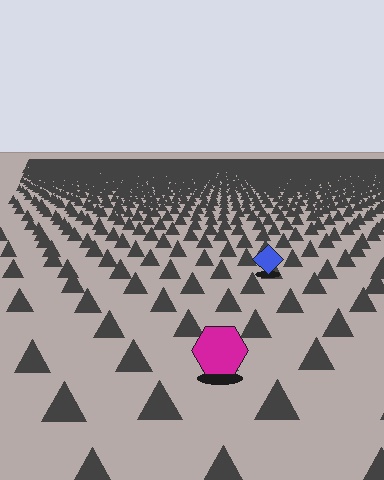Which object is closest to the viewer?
The magenta hexagon is closest. The texture marks near it are larger and more spread out.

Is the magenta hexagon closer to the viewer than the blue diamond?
Yes. The magenta hexagon is closer — you can tell from the texture gradient: the ground texture is coarser near it.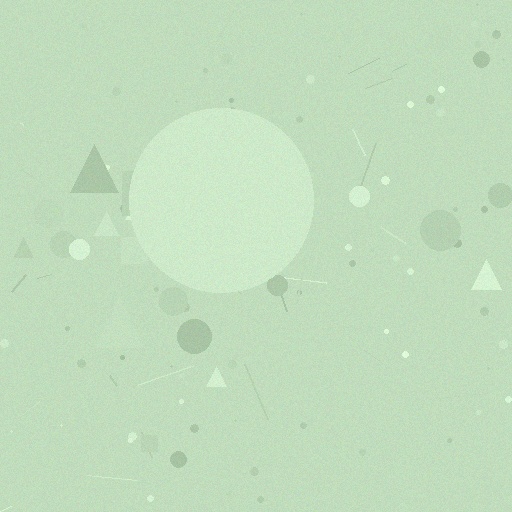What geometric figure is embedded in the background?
A circle is embedded in the background.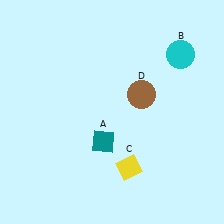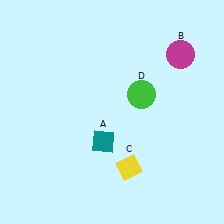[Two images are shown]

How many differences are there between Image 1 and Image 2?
There are 2 differences between the two images.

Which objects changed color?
B changed from cyan to magenta. D changed from brown to green.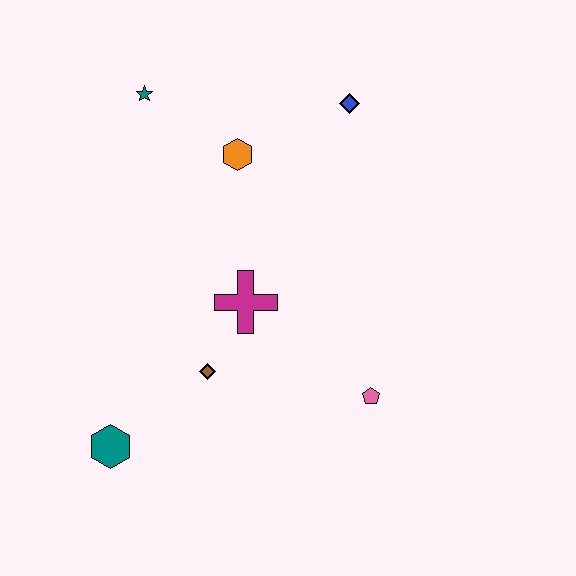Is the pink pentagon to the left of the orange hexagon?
No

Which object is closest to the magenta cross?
The brown diamond is closest to the magenta cross.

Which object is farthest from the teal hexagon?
The blue diamond is farthest from the teal hexagon.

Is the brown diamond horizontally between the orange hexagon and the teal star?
Yes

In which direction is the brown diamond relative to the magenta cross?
The brown diamond is below the magenta cross.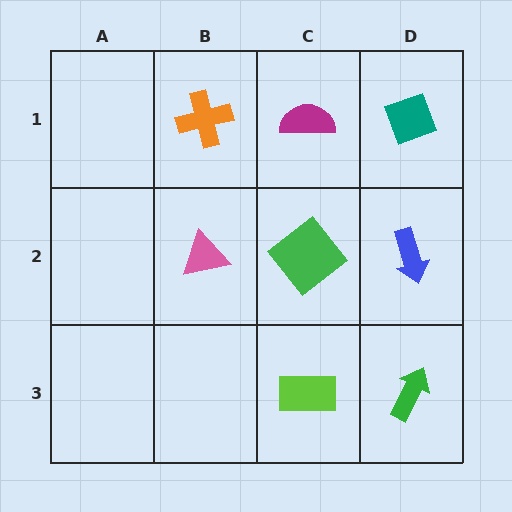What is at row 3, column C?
A lime rectangle.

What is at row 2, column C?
A green diamond.